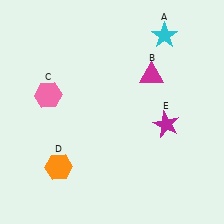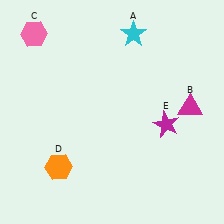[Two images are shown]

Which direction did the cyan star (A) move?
The cyan star (A) moved left.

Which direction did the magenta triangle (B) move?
The magenta triangle (B) moved right.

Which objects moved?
The objects that moved are: the cyan star (A), the magenta triangle (B), the pink hexagon (C).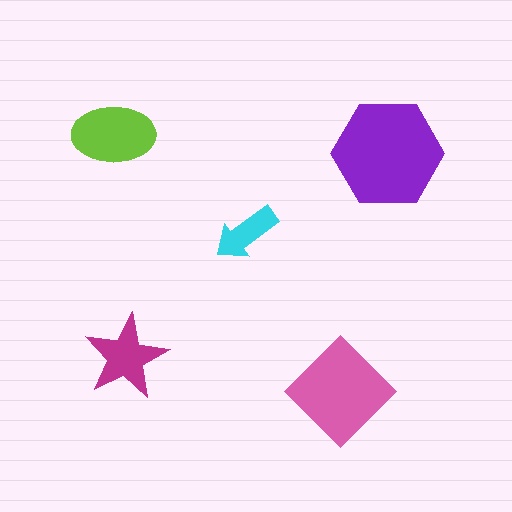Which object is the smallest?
The cyan arrow.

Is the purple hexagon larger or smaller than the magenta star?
Larger.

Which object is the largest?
The purple hexagon.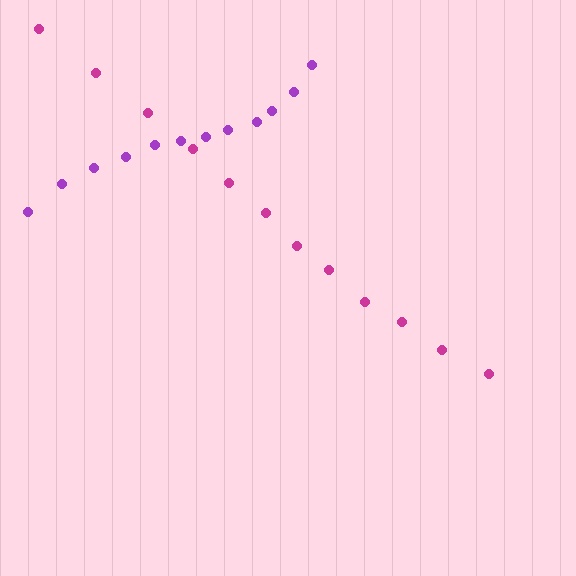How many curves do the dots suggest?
There are 2 distinct paths.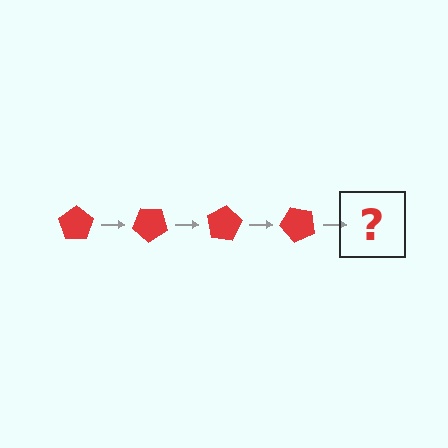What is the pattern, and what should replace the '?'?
The pattern is that the pentagon rotates 40 degrees each step. The '?' should be a red pentagon rotated 160 degrees.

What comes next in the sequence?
The next element should be a red pentagon rotated 160 degrees.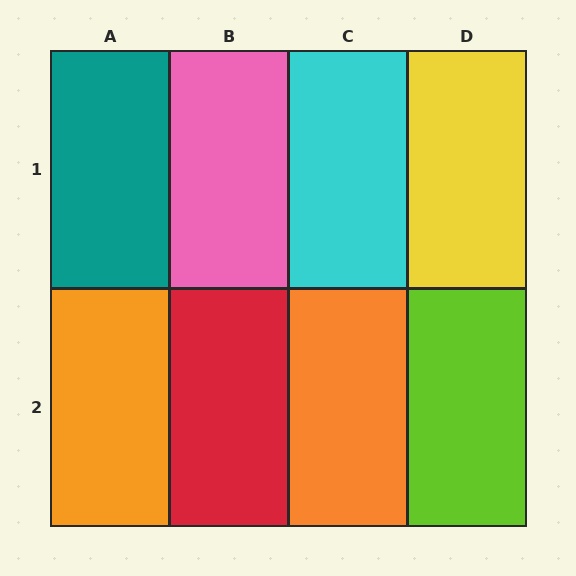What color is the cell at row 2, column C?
Orange.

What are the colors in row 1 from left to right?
Teal, pink, cyan, yellow.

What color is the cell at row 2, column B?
Red.